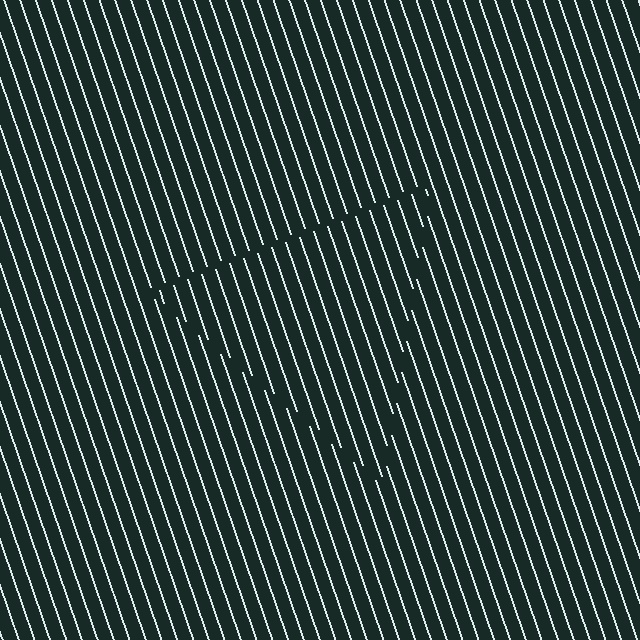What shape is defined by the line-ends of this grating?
An illusory triangle. The interior of the shape contains the same grating, shifted by half a period — the contour is defined by the phase discontinuity where line-ends from the inner and outer gratings abut.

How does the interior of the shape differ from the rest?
The interior of the shape contains the same grating, shifted by half a period — the contour is defined by the phase discontinuity where line-ends from the inner and outer gratings abut.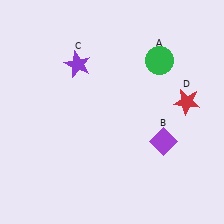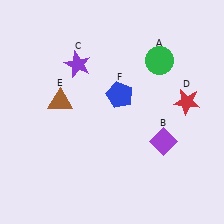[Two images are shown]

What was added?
A brown triangle (E), a blue pentagon (F) were added in Image 2.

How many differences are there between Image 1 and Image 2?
There are 2 differences between the two images.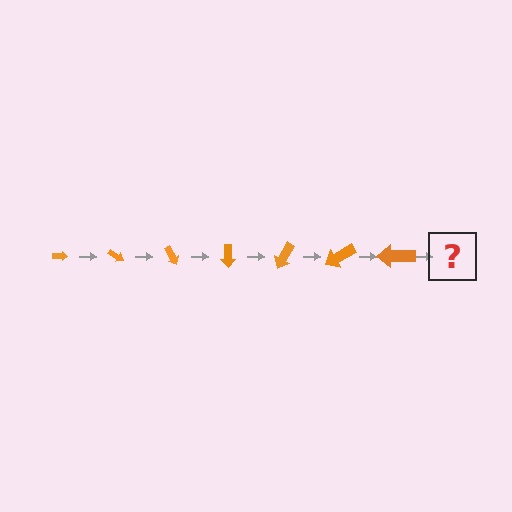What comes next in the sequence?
The next element should be an arrow, larger than the previous one and rotated 210 degrees from the start.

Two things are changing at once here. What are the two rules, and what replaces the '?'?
The two rules are that the arrow grows larger each step and it rotates 30 degrees each step. The '?' should be an arrow, larger than the previous one and rotated 210 degrees from the start.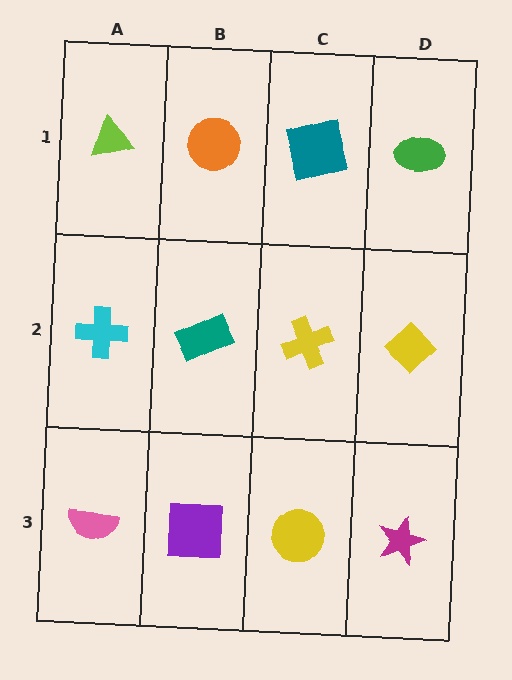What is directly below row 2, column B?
A purple square.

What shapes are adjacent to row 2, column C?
A teal square (row 1, column C), a yellow circle (row 3, column C), a teal rectangle (row 2, column B), a yellow diamond (row 2, column D).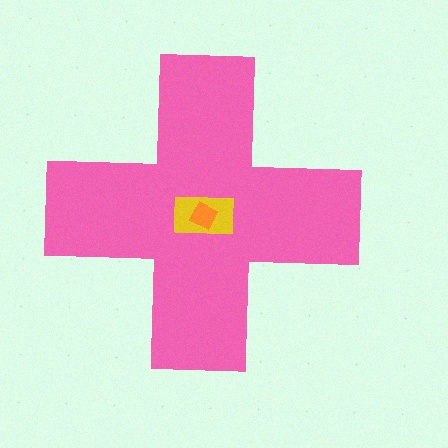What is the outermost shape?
The pink cross.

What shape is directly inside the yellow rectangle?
The orange diamond.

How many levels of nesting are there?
3.